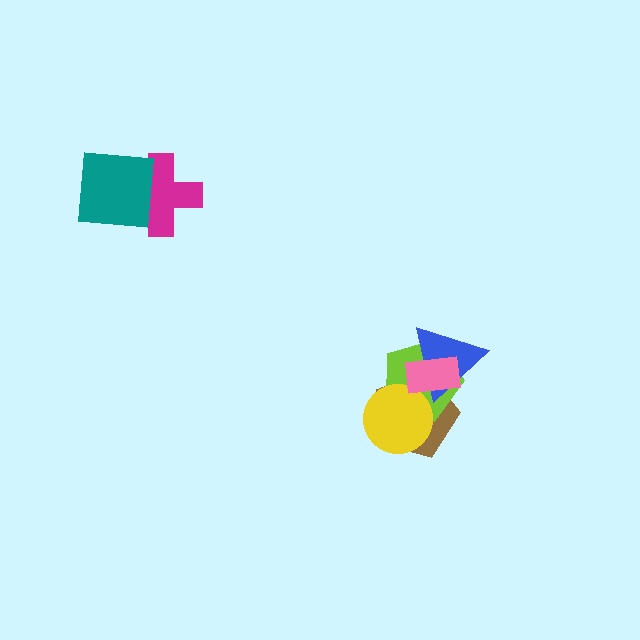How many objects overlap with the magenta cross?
1 object overlaps with the magenta cross.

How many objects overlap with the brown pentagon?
4 objects overlap with the brown pentagon.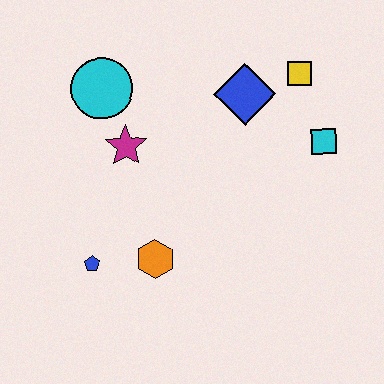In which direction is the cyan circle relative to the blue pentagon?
The cyan circle is above the blue pentagon.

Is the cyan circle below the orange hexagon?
No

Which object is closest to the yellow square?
The blue diamond is closest to the yellow square.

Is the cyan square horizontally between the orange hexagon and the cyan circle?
No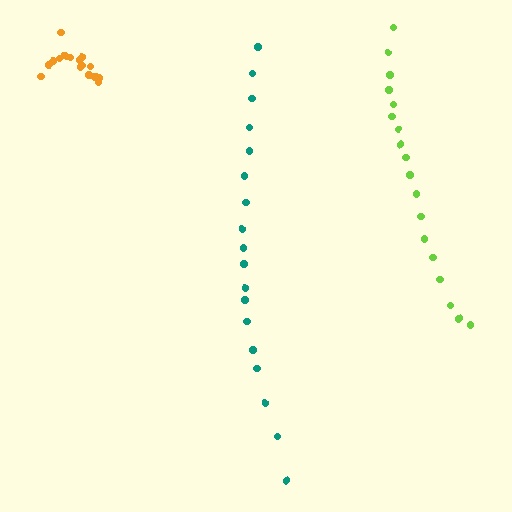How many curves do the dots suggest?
There are 3 distinct paths.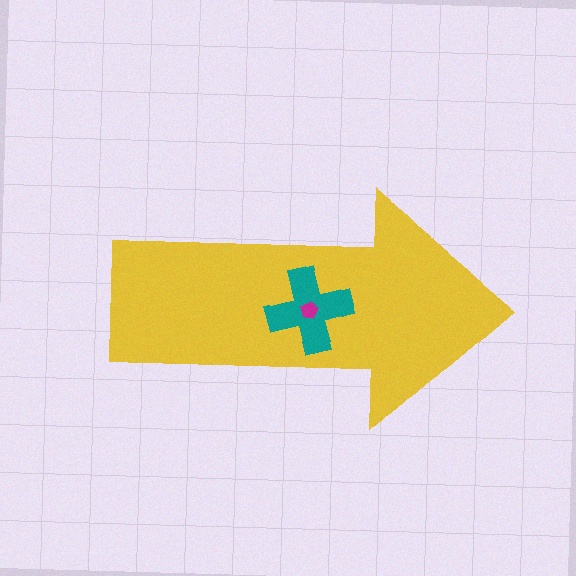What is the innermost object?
The magenta pentagon.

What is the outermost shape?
The yellow arrow.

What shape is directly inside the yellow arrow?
The teal cross.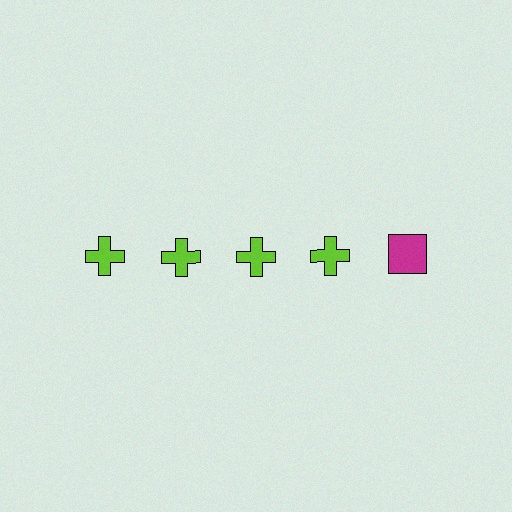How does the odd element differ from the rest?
It differs in both color (magenta instead of lime) and shape (square instead of cross).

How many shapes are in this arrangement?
There are 5 shapes arranged in a grid pattern.